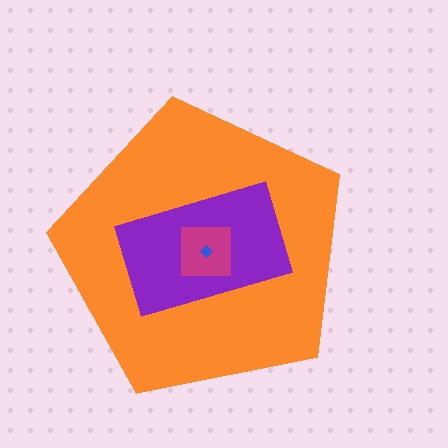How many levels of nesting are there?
4.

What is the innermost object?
The blue diamond.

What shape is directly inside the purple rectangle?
The magenta square.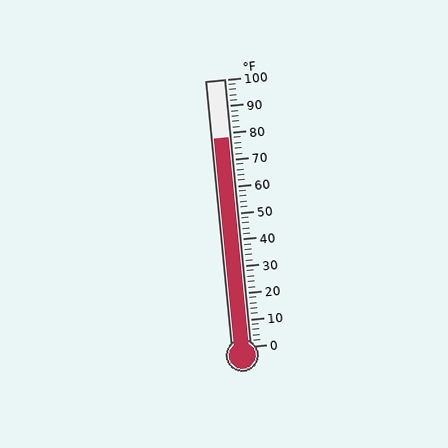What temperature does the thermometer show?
The thermometer shows approximately 78°F.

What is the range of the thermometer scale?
The thermometer scale ranges from 0°F to 100°F.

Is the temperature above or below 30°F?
The temperature is above 30°F.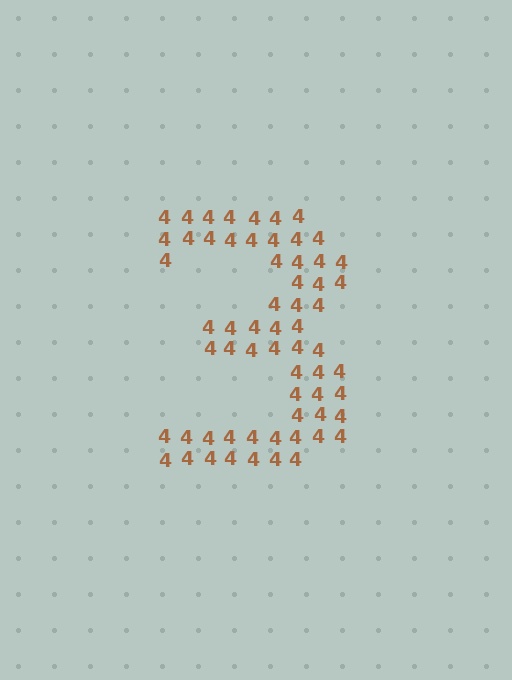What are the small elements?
The small elements are digit 4's.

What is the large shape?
The large shape is the digit 3.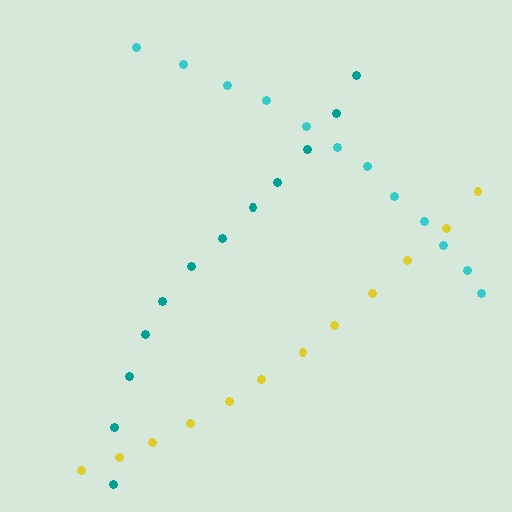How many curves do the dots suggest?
There are 3 distinct paths.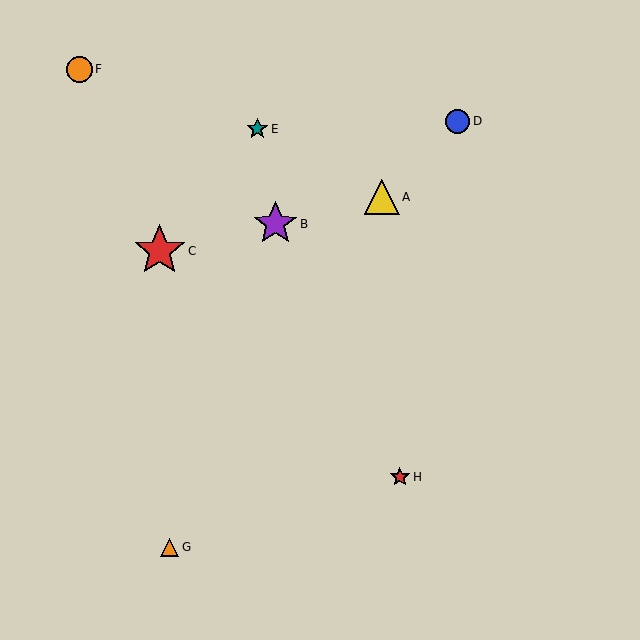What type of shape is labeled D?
Shape D is a blue circle.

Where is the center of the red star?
The center of the red star is at (160, 251).